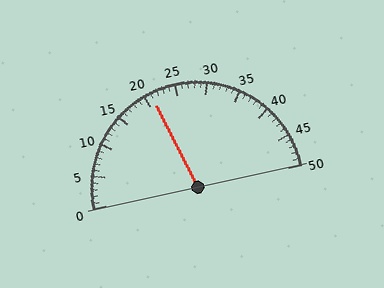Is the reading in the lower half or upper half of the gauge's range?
The reading is in the lower half of the range (0 to 50).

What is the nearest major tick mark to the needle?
The nearest major tick mark is 20.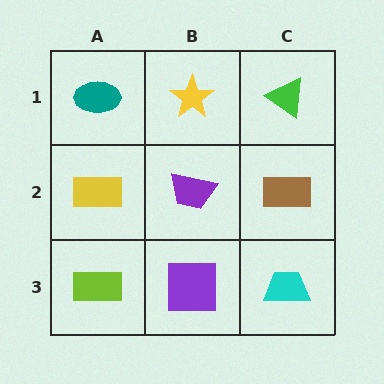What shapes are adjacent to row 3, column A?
A yellow rectangle (row 2, column A), a purple square (row 3, column B).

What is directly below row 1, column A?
A yellow rectangle.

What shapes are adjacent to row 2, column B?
A yellow star (row 1, column B), a purple square (row 3, column B), a yellow rectangle (row 2, column A), a brown rectangle (row 2, column C).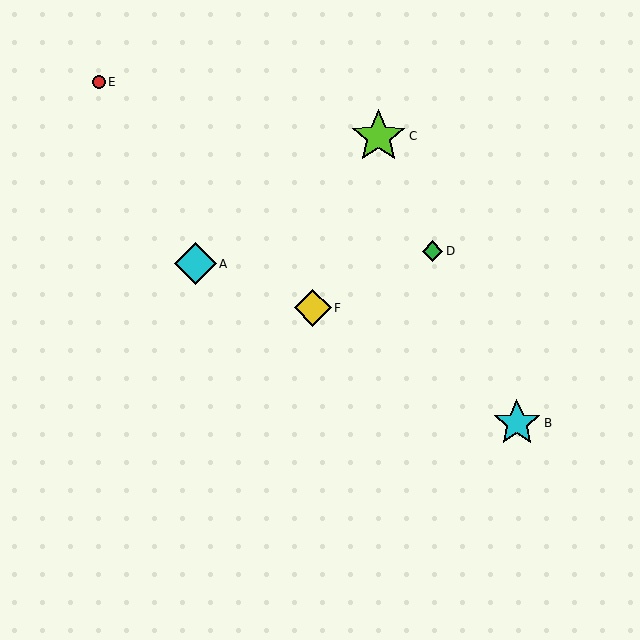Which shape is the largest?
The lime star (labeled C) is the largest.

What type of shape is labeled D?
Shape D is a green diamond.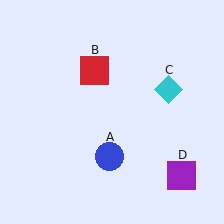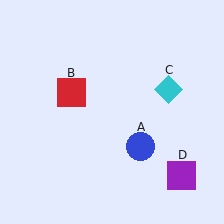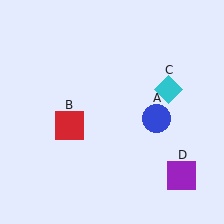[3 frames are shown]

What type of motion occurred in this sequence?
The blue circle (object A), red square (object B) rotated counterclockwise around the center of the scene.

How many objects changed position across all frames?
2 objects changed position: blue circle (object A), red square (object B).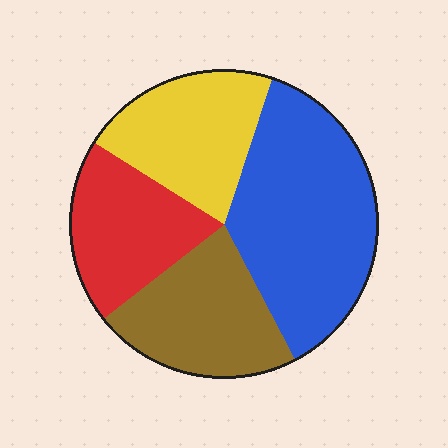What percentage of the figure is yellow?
Yellow takes up about one fifth (1/5) of the figure.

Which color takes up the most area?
Blue, at roughly 35%.